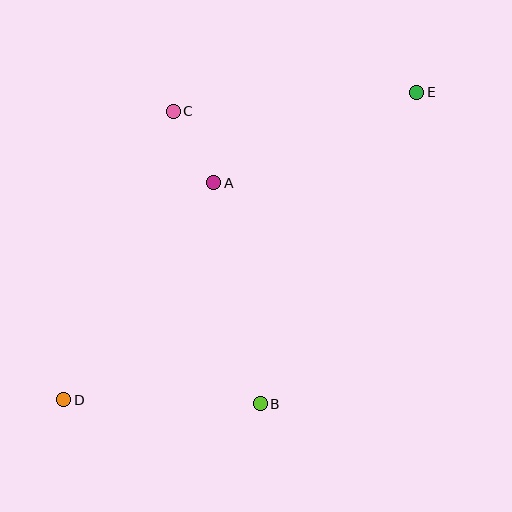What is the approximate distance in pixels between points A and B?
The distance between A and B is approximately 226 pixels.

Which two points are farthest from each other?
Points D and E are farthest from each other.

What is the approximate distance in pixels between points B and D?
The distance between B and D is approximately 196 pixels.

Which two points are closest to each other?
Points A and C are closest to each other.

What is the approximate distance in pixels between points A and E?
The distance between A and E is approximately 223 pixels.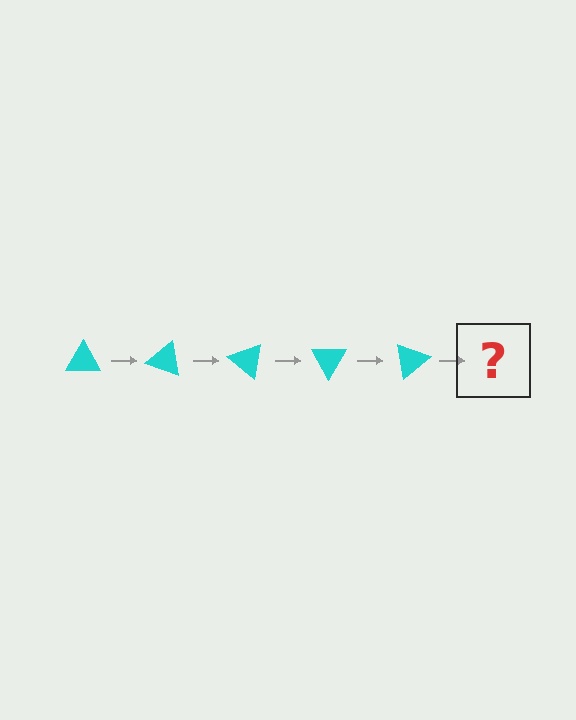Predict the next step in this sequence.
The next step is a cyan triangle rotated 100 degrees.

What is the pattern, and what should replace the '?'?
The pattern is that the triangle rotates 20 degrees each step. The '?' should be a cyan triangle rotated 100 degrees.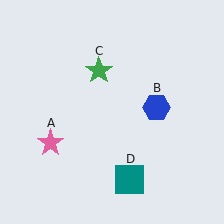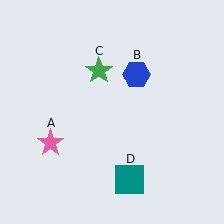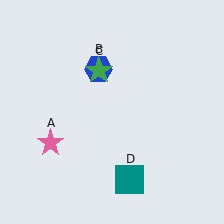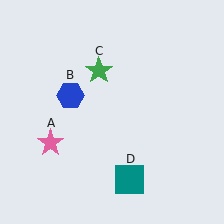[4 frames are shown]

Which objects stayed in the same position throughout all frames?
Pink star (object A) and green star (object C) and teal square (object D) remained stationary.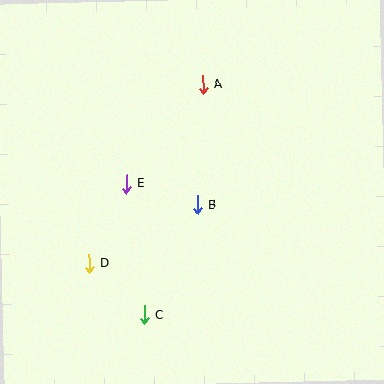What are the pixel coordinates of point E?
Point E is at (126, 184).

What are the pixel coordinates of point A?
Point A is at (203, 85).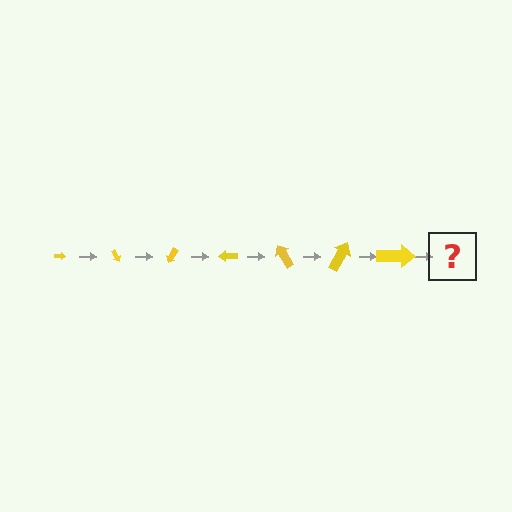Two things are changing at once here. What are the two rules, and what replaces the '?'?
The two rules are that the arrow grows larger each step and it rotates 60 degrees each step. The '?' should be an arrow, larger than the previous one and rotated 420 degrees from the start.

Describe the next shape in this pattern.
It should be an arrow, larger than the previous one and rotated 420 degrees from the start.